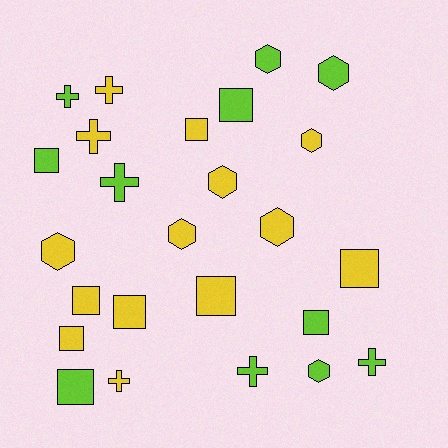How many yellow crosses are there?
There are 3 yellow crosses.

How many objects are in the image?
There are 25 objects.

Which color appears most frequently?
Yellow, with 14 objects.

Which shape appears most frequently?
Square, with 10 objects.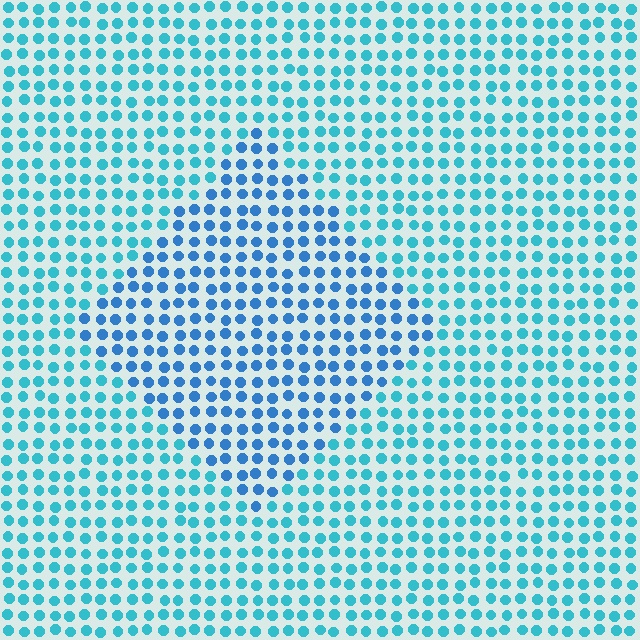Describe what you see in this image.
The image is filled with small cyan elements in a uniform arrangement. A diamond-shaped region is visible where the elements are tinted to a slightly different hue, forming a subtle color boundary.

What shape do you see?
I see a diamond.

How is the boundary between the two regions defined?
The boundary is defined purely by a slight shift in hue (about 26 degrees). Spacing, size, and orientation are identical on both sides.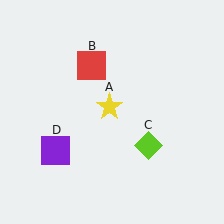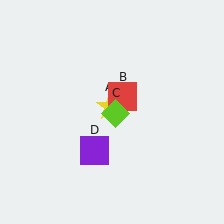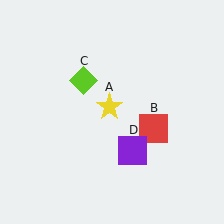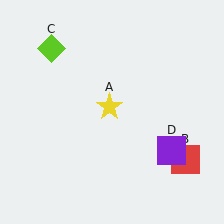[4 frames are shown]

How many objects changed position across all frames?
3 objects changed position: red square (object B), lime diamond (object C), purple square (object D).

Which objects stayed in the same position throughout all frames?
Yellow star (object A) remained stationary.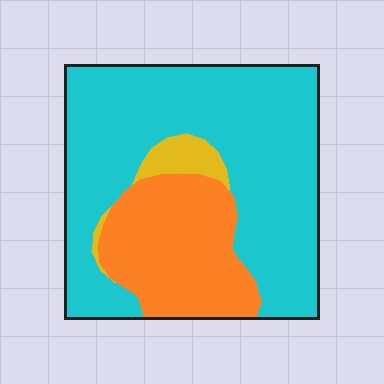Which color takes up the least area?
Yellow, at roughly 5%.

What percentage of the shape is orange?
Orange covers roughly 30% of the shape.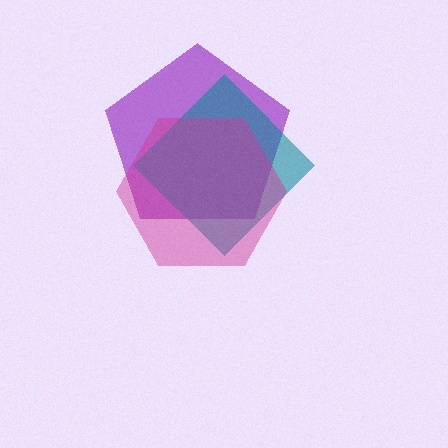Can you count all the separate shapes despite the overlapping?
Yes, there are 3 separate shapes.